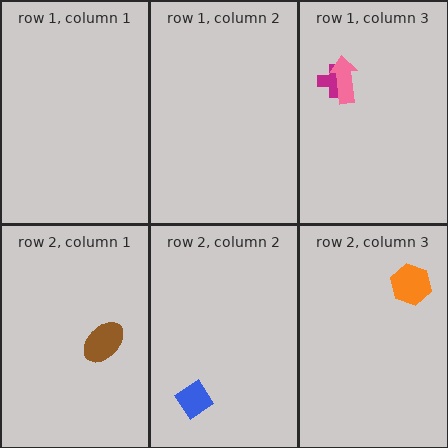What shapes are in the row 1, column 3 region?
The magenta cross, the pink arrow.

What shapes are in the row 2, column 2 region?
The blue diamond.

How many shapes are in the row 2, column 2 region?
1.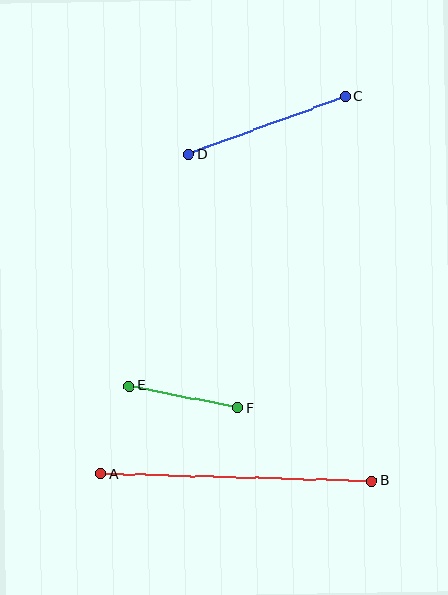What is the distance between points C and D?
The distance is approximately 167 pixels.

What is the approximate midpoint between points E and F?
The midpoint is at approximately (184, 397) pixels.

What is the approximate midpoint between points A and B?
The midpoint is at approximately (236, 477) pixels.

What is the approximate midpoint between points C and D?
The midpoint is at approximately (267, 125) pixels.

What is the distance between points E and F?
The distance is approximately 110 pixels.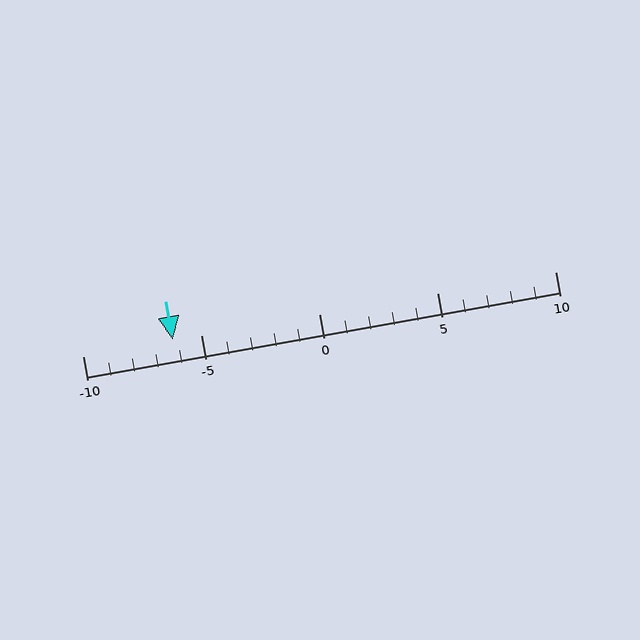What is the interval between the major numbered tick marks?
The major tick marks are spaced 5 units apart.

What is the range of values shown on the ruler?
The ruler shows values from -10 to 10.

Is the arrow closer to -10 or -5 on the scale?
The arrow is closer to -5.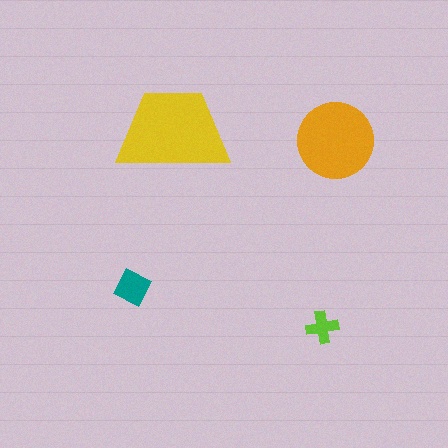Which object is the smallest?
The lime cross.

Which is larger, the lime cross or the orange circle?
The orange circle.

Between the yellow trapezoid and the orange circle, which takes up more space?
The yellow trapezoid.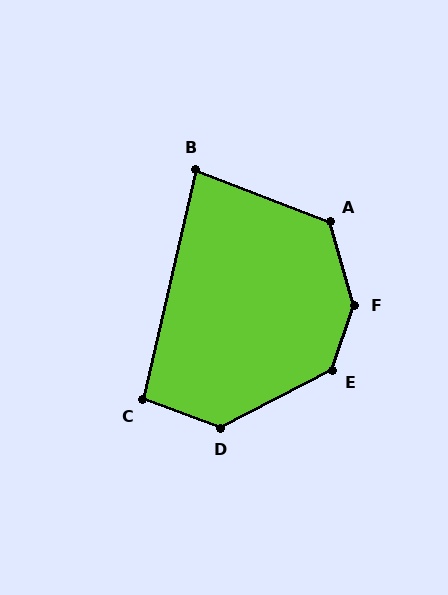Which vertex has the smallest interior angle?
B, at approximately 82 degrees.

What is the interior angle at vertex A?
Approximately 127 degrees (obtuse).